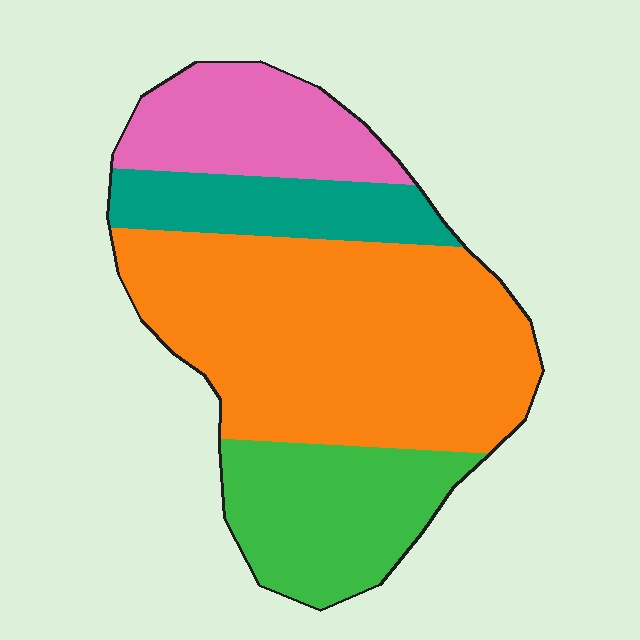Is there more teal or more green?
Green.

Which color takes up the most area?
Orange, at roughly 50%.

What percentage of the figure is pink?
Pink takes up about one sixth (1/6) of the figure.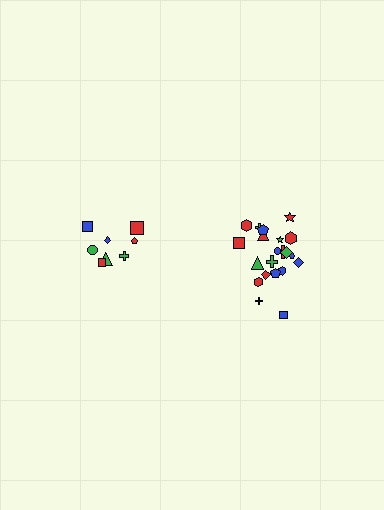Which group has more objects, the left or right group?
The right group.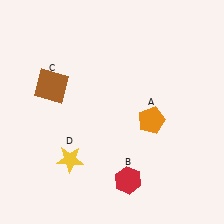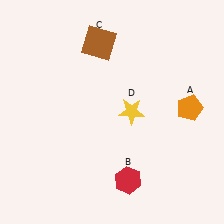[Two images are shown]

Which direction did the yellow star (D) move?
The yellow star (D) moved right.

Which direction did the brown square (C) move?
The brown square (C) moved right.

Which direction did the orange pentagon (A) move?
The orange pentagon (A) moved right.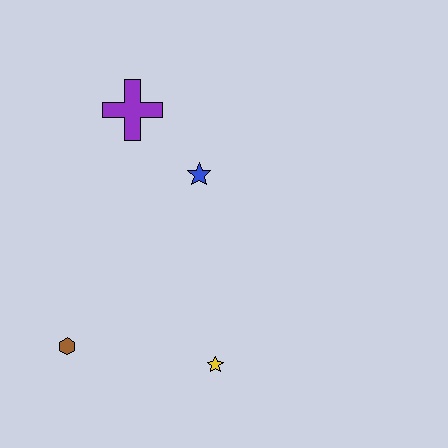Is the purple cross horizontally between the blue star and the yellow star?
No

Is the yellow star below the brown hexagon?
Yes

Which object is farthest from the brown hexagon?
The purple cross is farthest from the brown hexagon.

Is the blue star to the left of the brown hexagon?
No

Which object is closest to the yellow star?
The brown hexagon is closest to the yellow star.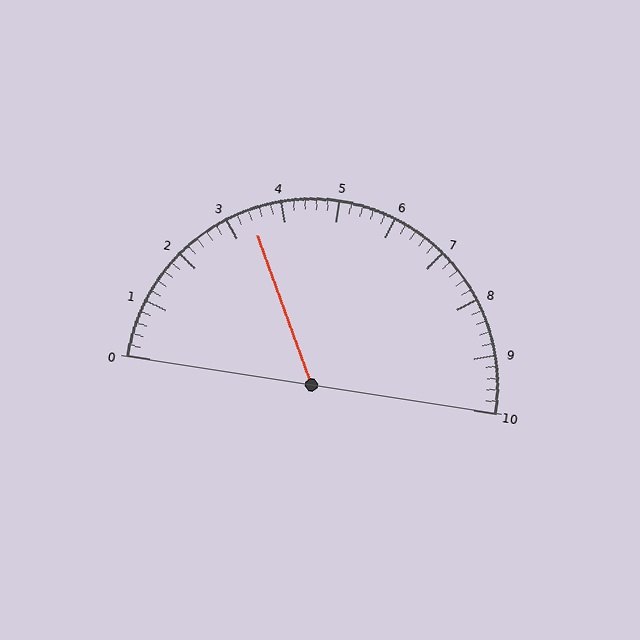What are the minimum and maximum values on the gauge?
The gauge ranges from 0 to 10.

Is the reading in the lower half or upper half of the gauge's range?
The reading is in the lower half of the range (0 to 10).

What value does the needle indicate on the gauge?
The needle indicates approximately 3.4.